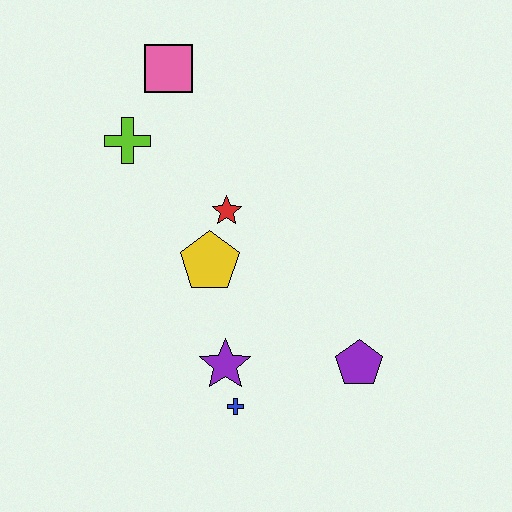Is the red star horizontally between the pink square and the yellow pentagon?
No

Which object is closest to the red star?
The yellow pentagon is closest to the red star.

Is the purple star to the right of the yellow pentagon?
Yes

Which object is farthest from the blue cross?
The pink square is farthest from the blue cross.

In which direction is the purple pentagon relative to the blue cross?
The purple pentagon is to the right of the blue cross.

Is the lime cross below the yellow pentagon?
No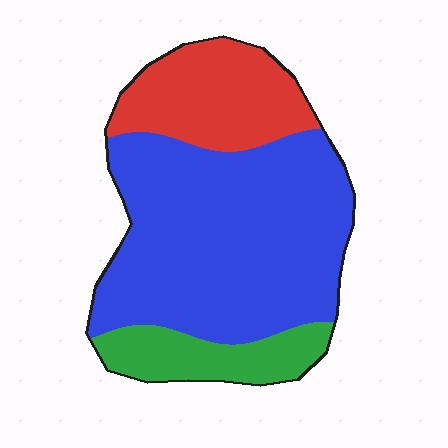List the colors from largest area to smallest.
From largest to smallest: blue, red, green.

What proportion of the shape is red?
Red takes up about one quarter (1/4) of the shape.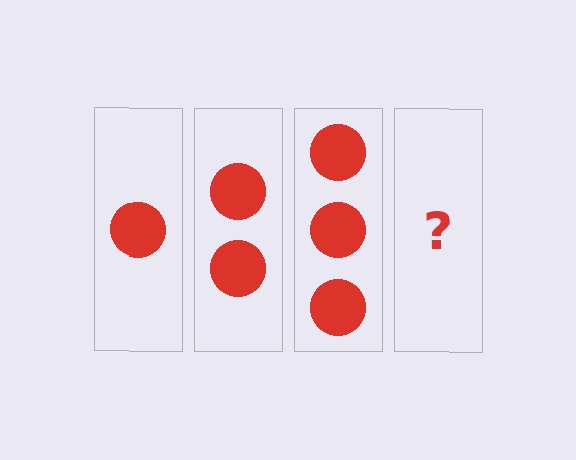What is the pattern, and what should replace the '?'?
The pattern is that each step adds one more circle. The '?' should be 4 circles.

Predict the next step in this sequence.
The next step is 4 circles.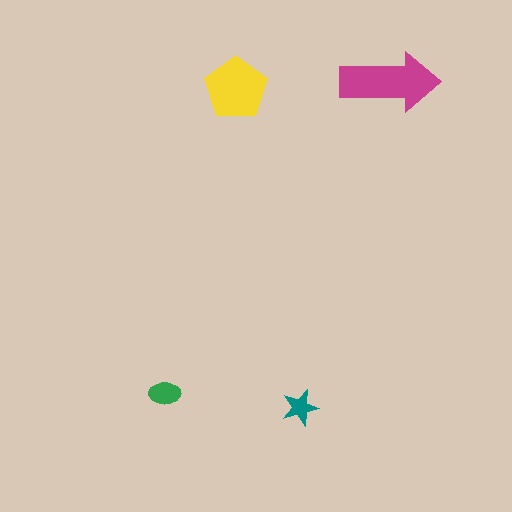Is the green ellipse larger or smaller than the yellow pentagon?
Smaller.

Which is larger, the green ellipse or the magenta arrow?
The magenta arrow.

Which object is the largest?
The magenta arrow.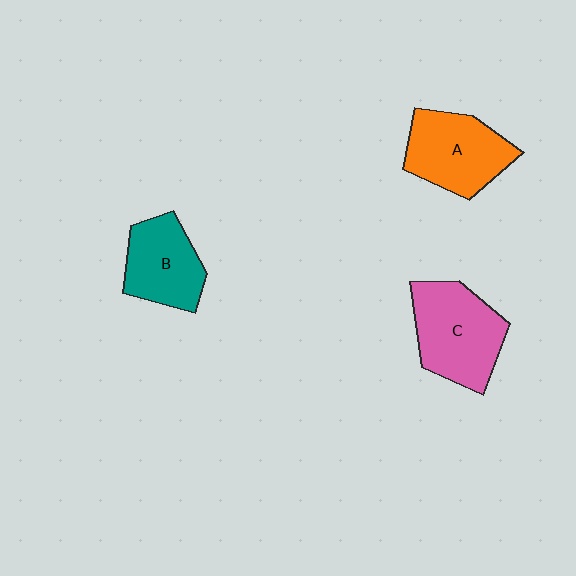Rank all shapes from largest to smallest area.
From largest to smallest: C (pink), A (orange), B (teal).